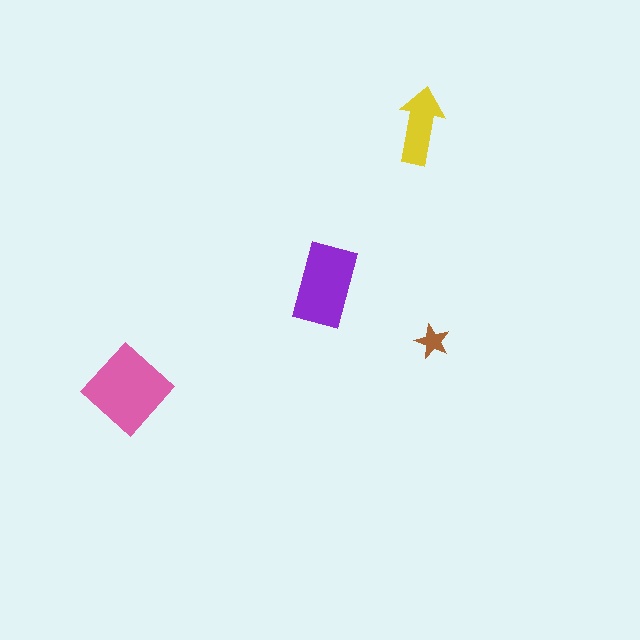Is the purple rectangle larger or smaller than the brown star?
Larger.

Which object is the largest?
The pink diamond.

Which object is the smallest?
The brown star.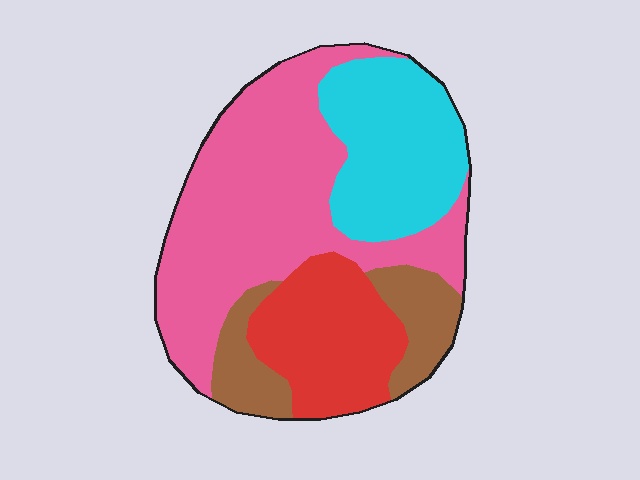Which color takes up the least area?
Brown, at roughly 15%.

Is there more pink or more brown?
Pink.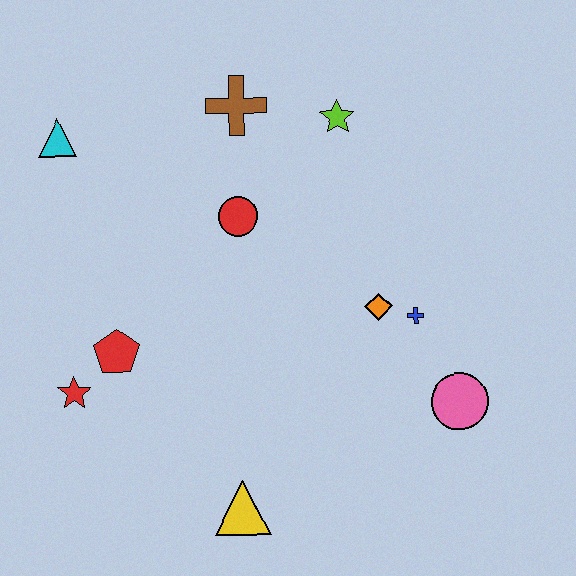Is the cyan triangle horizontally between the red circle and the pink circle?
No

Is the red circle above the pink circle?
Yes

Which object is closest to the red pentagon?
The red star is closest to the red pentagon.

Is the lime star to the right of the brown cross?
Yes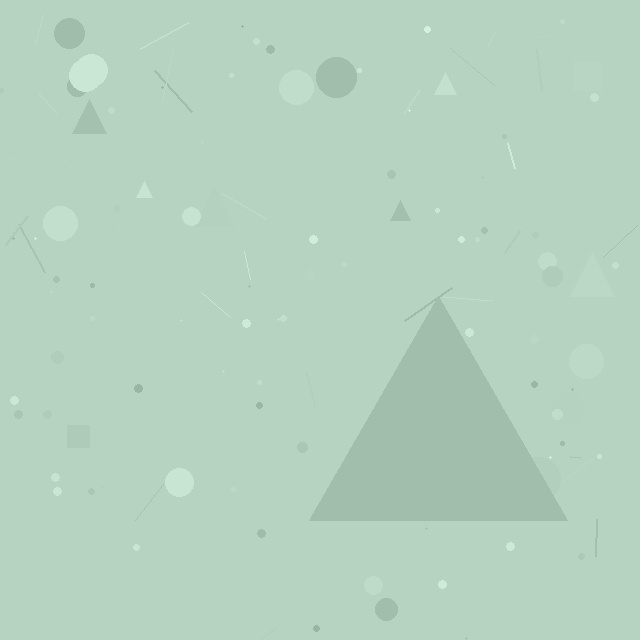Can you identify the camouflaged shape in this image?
The camouflaged shape is a triangle.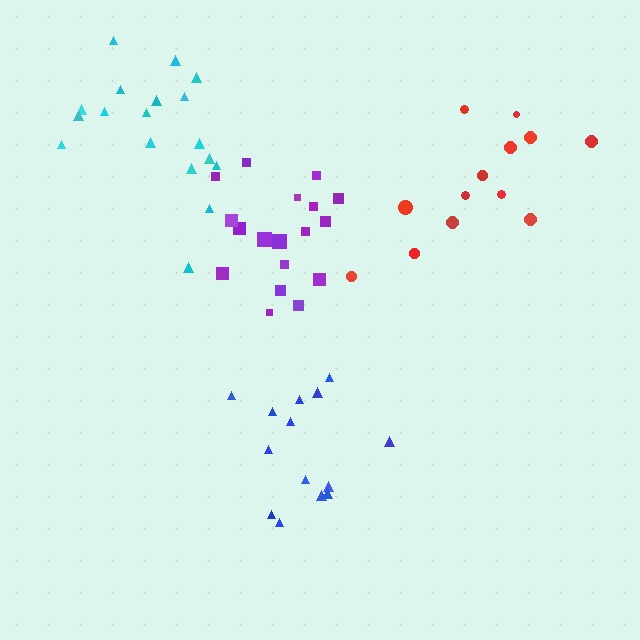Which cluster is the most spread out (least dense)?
Red.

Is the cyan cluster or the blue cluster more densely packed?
Cyan.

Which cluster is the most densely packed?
Purple.